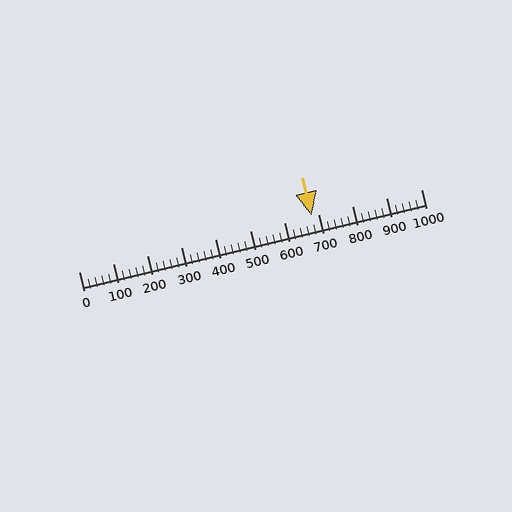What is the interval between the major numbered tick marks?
The major tick marks are spaced 100 units apart.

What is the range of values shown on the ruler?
The ruler shows values from 0 to 1000.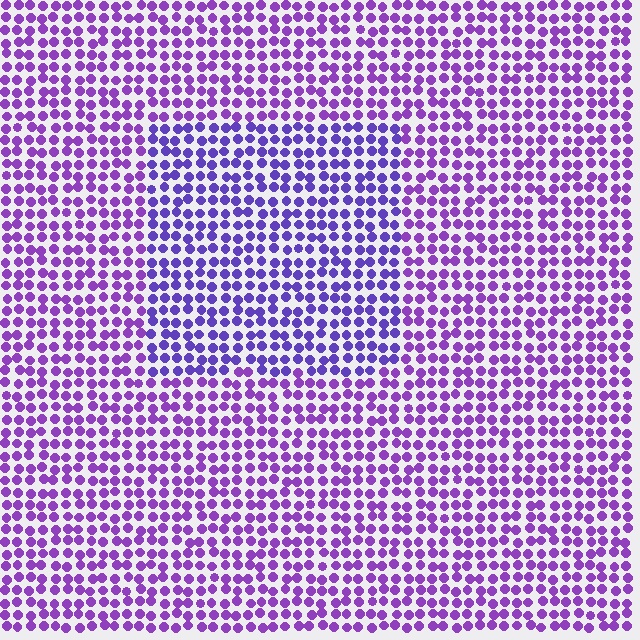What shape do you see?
I see a rectangle.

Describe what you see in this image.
The image is filled with small purple elements in a uniform arrangement. A rectangle-shaped region is visible where the elements are tinted to a slightly different hue, forming a subtle color boundary.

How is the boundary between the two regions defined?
The boundary is defined purely by a slight shift in hue (about 23 degrees). Spacing, size, and orientation are identical on both sides.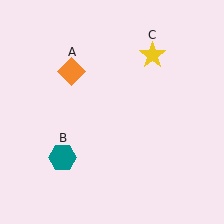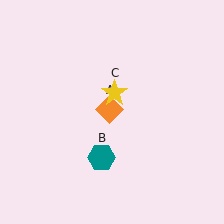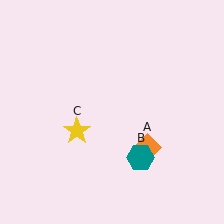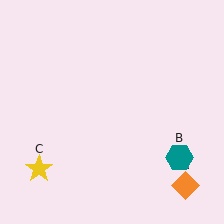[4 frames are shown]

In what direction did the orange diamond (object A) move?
The orange diamond (object A) moved down and to the right.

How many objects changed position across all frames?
3 objects changed position: orange diamond (object A), teal hexagon (object B), yellow star (object C).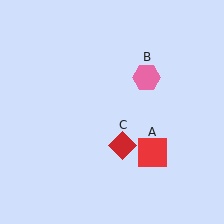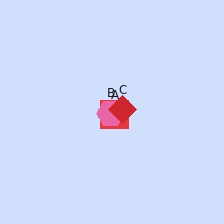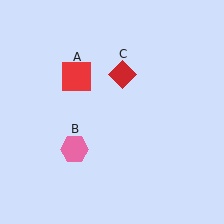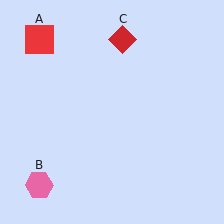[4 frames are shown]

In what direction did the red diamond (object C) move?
The red diamond (object C) moved up.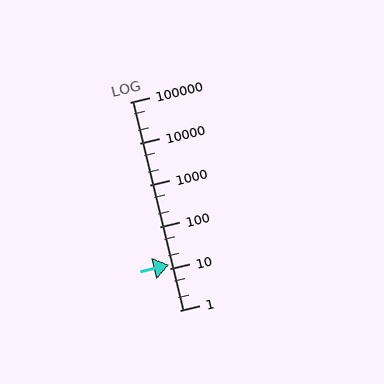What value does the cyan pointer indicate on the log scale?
The pointer indicates approximately 12.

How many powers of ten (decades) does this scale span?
The scale spans 5 decades, from 1 to 100000.